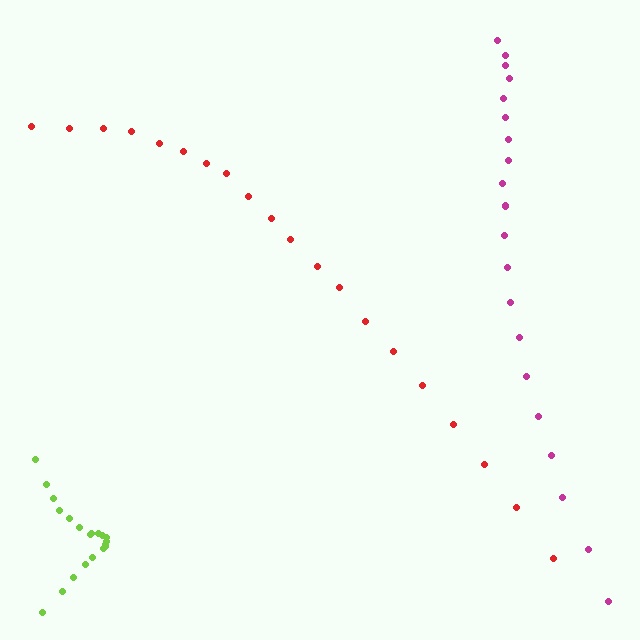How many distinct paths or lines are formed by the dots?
There are 3 distinct paths.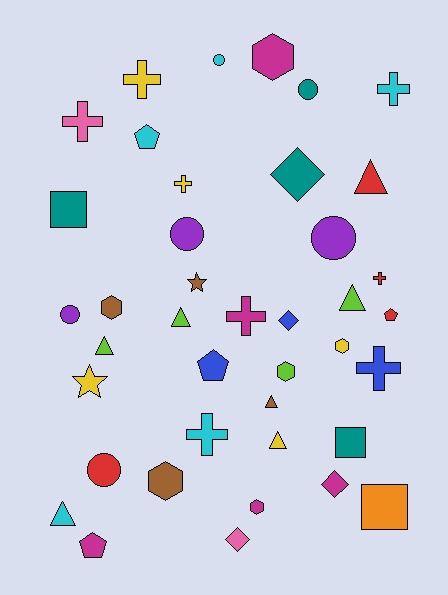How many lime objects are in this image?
There are 4 lime objects.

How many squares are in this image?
There are 3 squares.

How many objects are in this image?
There are 40 objects.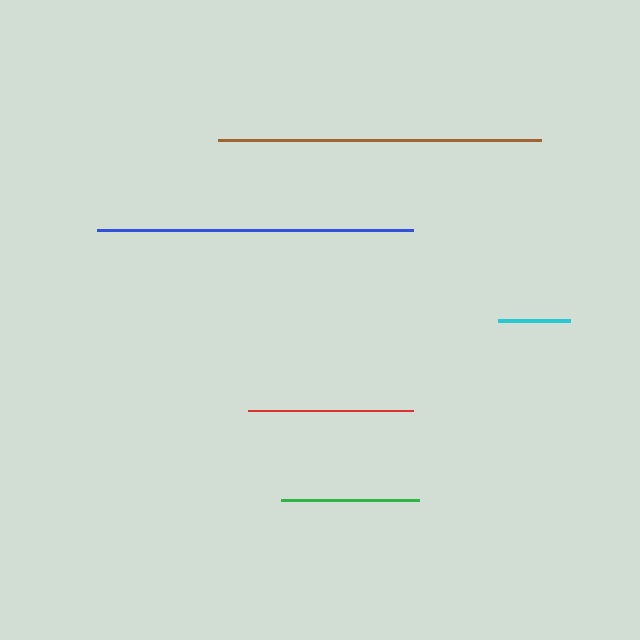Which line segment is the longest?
The brown line is the longest at approximately 324 pixels.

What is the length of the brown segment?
The brown segment is approximately 324 pixels long.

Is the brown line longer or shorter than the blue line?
The brown line is longer than the blue line.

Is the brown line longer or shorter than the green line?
The brown line is longer than the green line.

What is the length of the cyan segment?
The cyan segment is approximately 72 pixels long.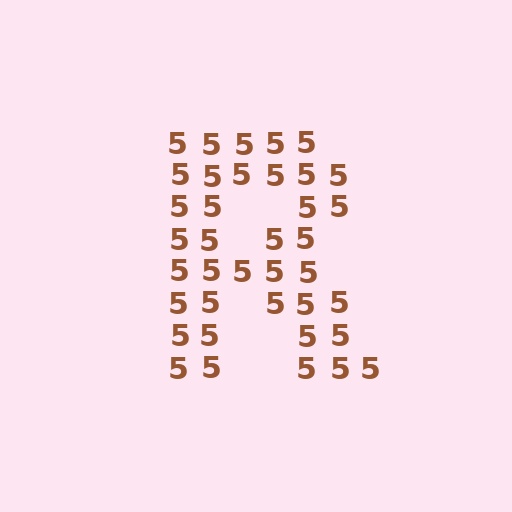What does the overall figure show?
The overall figure shows the letter R.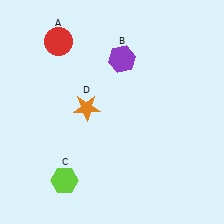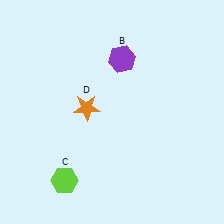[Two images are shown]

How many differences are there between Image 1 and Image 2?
There is 1 difference between the two images.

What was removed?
The red circle (A) was removed in Image 2.